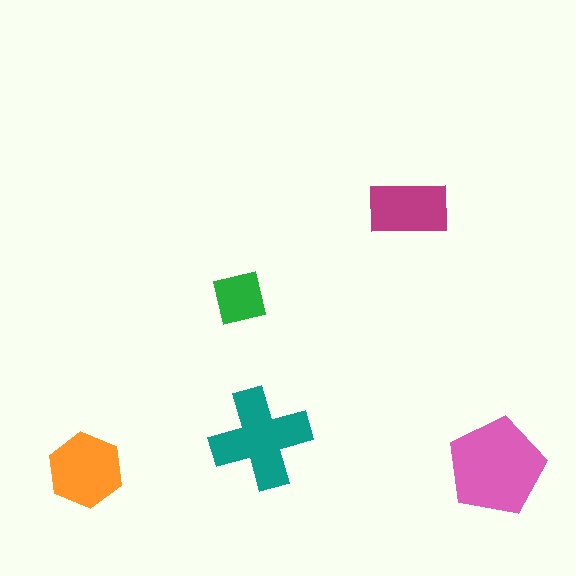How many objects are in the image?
There are 5 objects in the image.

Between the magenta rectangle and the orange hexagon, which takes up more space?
The orange hexagon.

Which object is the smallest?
The green square.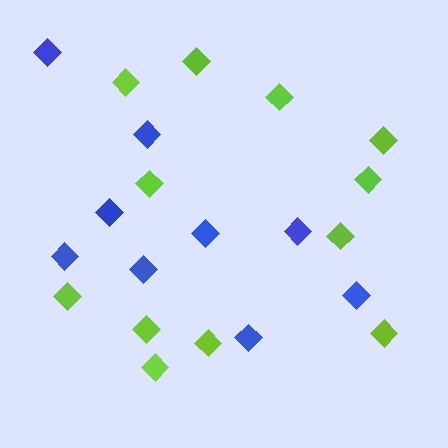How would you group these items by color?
There are 2 groups: one group of lime diamonds (12) and one group of blue diamonds (9).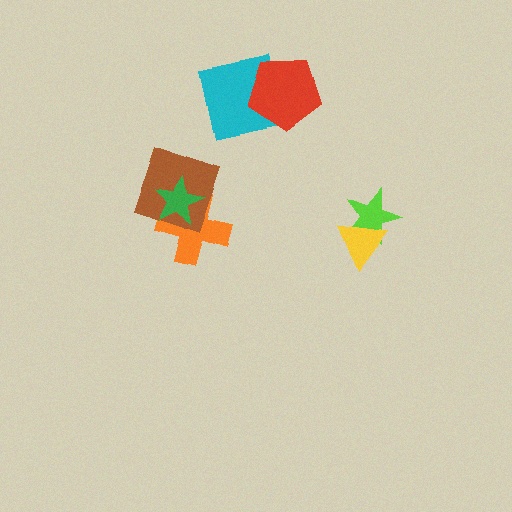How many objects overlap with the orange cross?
2 objects overlap with the orange cross.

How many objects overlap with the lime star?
1 object overlaps with the lime star.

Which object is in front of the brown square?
The green star is in front of the brown square.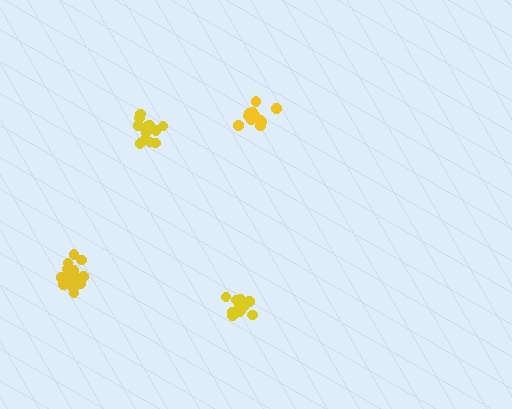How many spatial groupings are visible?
There are 4 spatial groupings.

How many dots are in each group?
Group 1: 14 dots, Group 2: 15 dots, Group 3: 19 dots, Group 4: 14 dots (62 total).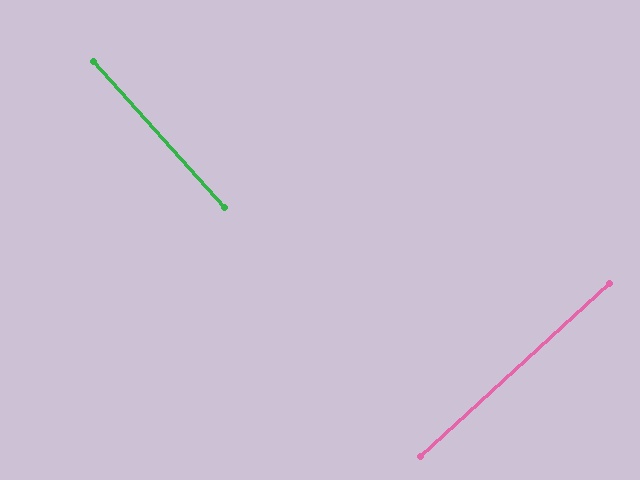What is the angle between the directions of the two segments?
Approximately 89 degrees.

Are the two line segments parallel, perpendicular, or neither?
Perpendicular — they meet at approximately 89°.